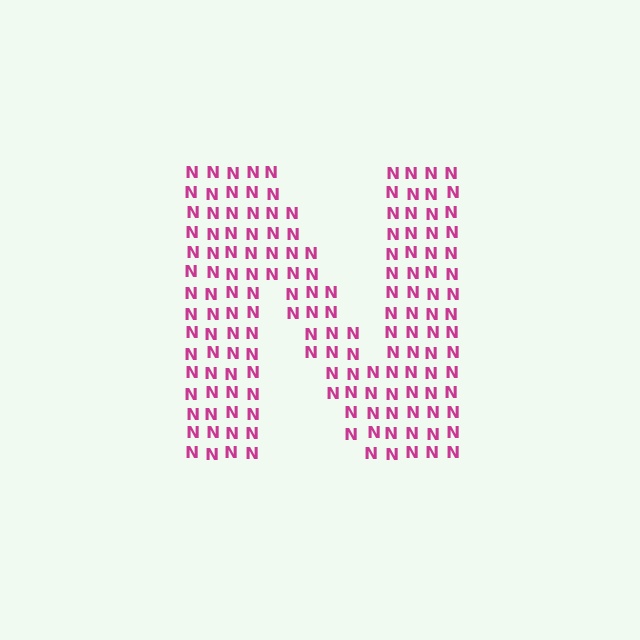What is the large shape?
The large shape is the letter N.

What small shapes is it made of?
It is made of small letter N's.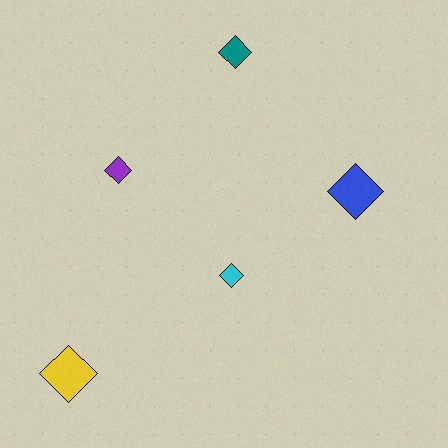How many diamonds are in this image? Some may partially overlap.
There are 5 diamonds.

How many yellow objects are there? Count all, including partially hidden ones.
There is 1 yellow object.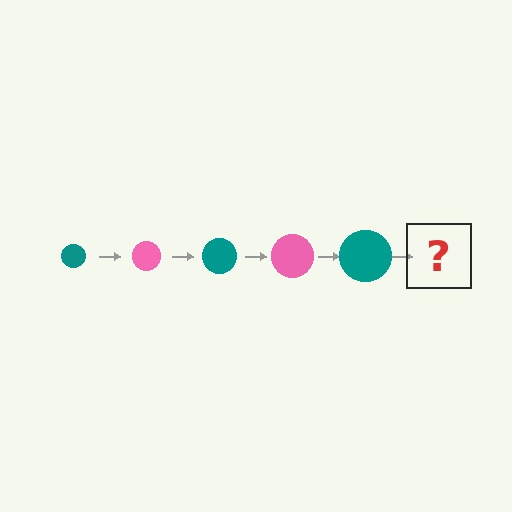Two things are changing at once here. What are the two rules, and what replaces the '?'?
The two rules are that the circle grows larger each step and the color cycles through teal and pink. The '?' should be a pink circle, larger than the previous one.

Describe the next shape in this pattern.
It should be a pink circle, larger than the previous one.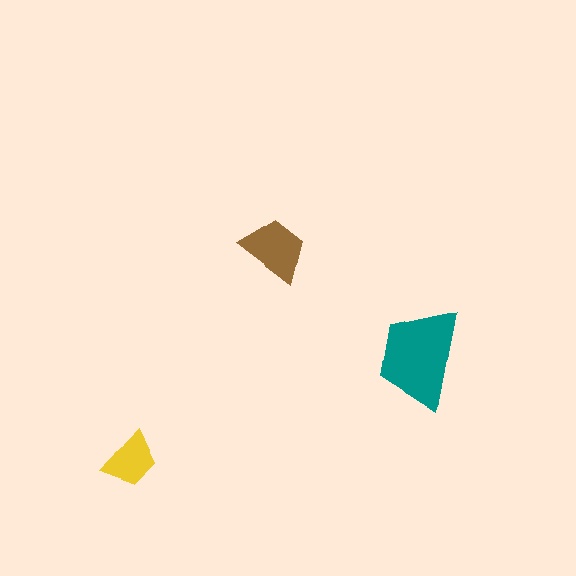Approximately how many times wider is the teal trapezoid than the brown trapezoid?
About 1.5 times wider.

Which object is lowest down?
The yellow trapezoid is bottommost.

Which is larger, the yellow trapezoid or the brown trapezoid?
The brown one.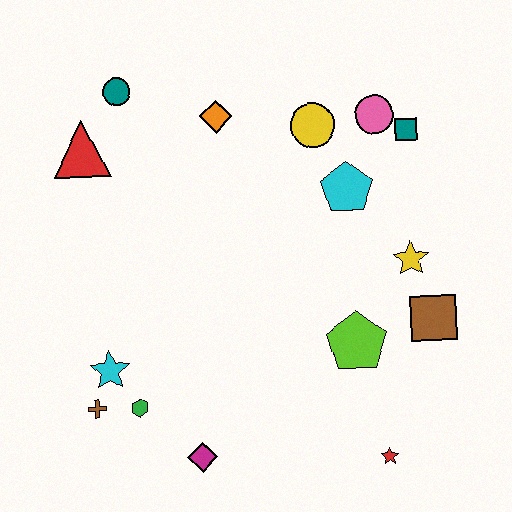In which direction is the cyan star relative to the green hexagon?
The cyan star is above the green hexagon.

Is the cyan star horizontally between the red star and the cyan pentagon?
No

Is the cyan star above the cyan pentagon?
No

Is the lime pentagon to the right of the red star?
No